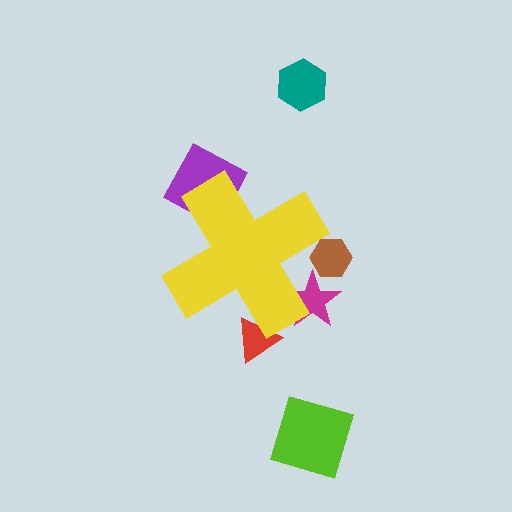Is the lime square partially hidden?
No, the lime square is fully visible.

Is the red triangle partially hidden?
Yes, the red triangle is partially hidden behind the yellow cross.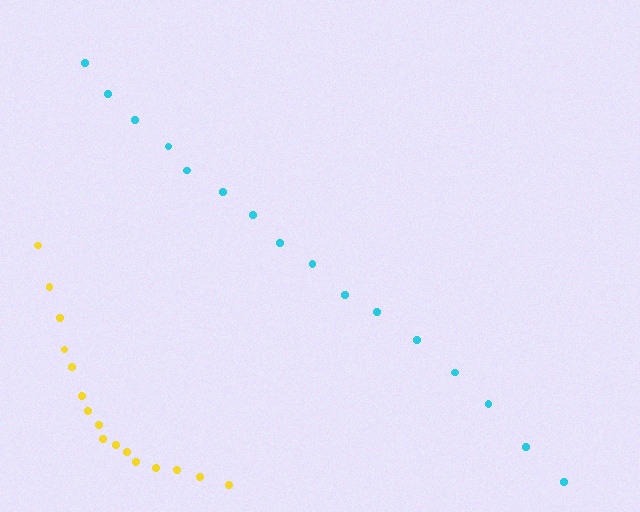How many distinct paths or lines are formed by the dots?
There are 2 distinct paths.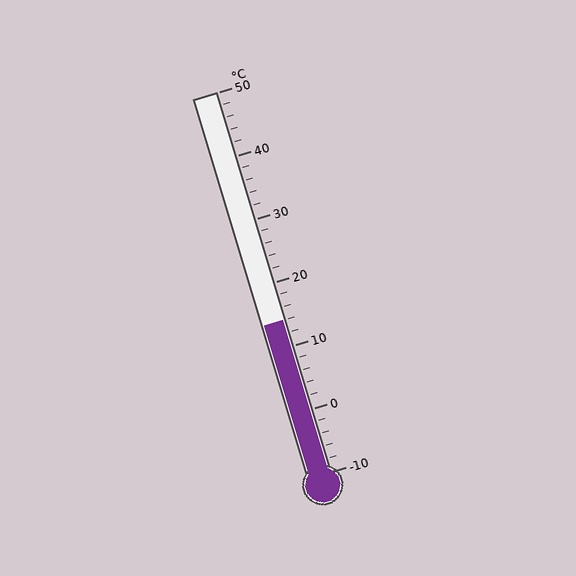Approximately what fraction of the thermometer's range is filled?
The thermometer is filled to approximately 40% of its range.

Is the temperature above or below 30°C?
The temperature is below 30°C.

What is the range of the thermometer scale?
The thermometer scale ranges from -10°C to 50°C.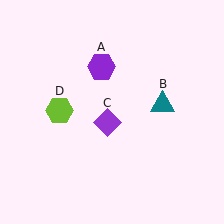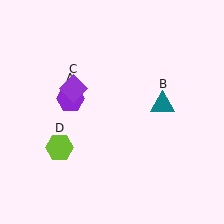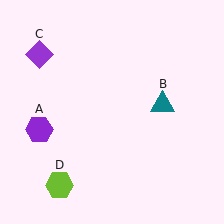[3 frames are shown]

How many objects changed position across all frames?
3 objects changed position: purple hexagon (object A), purple diamond (object C), lime hexagon (object D).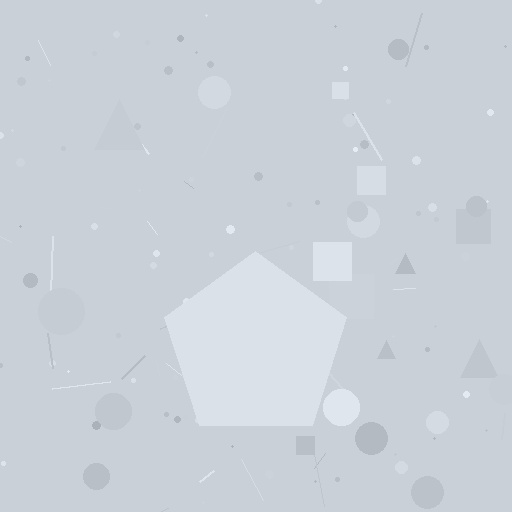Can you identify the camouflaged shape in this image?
The camouflaged shape is a pentagon.